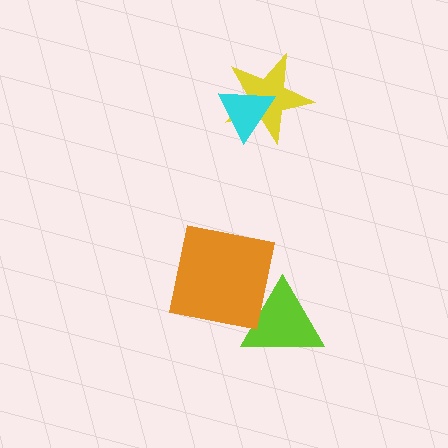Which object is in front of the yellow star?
The cyan triangle is in front of the yellow star.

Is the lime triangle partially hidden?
Yes, it is partially covered by another shape.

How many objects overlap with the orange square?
1 object overlaps with the orange square.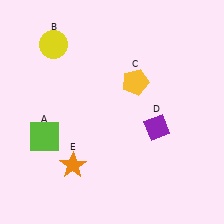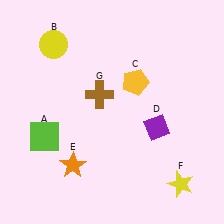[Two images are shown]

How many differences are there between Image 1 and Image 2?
There are 2 differences between the two images.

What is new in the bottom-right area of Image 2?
A yellow star (F) was added in the bottom-right area of Image 2.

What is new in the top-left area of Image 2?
A brown cross (G) was added in the top-left area of Image 2.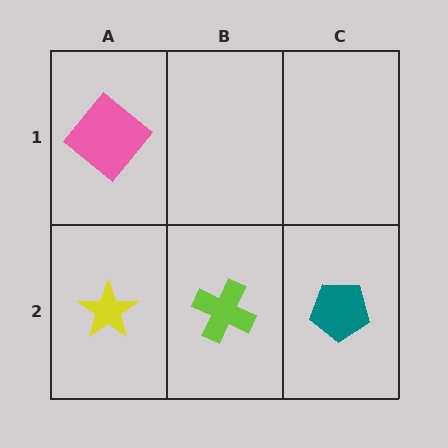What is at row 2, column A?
A yellow star.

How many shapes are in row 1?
1 shape.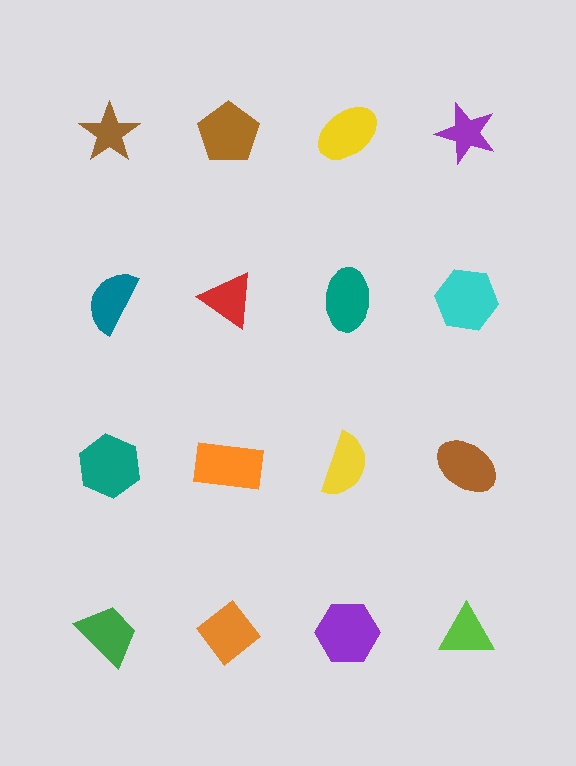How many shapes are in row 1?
4 shapes.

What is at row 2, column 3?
A teal ellipse.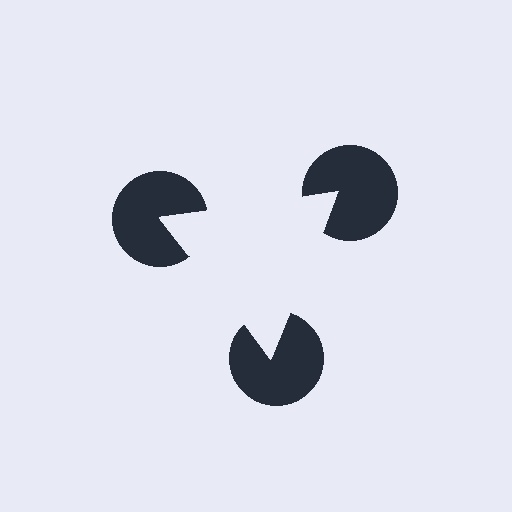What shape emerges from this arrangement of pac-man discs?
An illusory triangle — its edges are inferred from the aligned wedge cuts in the pac-man discs, not physically drawn.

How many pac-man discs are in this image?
There are 3 — one at each vertex of the illusory triangle.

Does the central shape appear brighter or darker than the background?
It typically appears slightly brighter than the background, even though no actual brightness change is drawn.